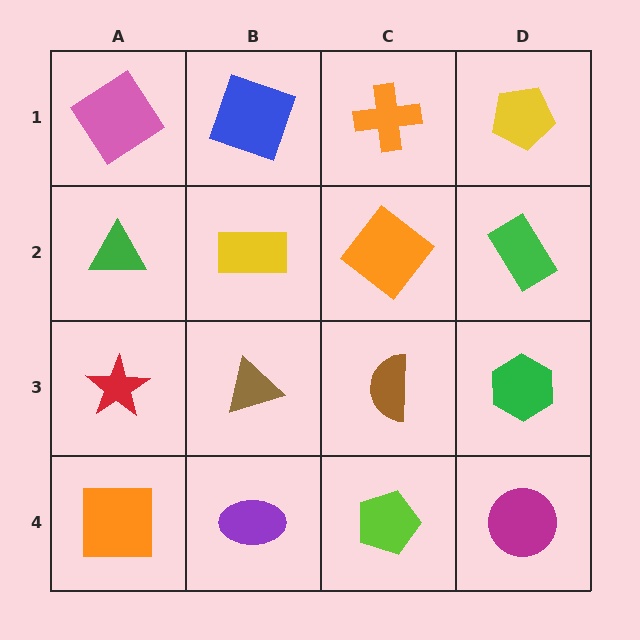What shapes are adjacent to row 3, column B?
A yellow rectangle (row 2, column B), a purple ellipse (row 4, column B), a red star (row 3, column A), a brown semicircle (row 3, column C).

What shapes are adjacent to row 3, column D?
A green rectangle (row 2, column D), a magenta circle (row 4, column D), a brown semicircle (row 3, column C).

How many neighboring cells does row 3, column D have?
3.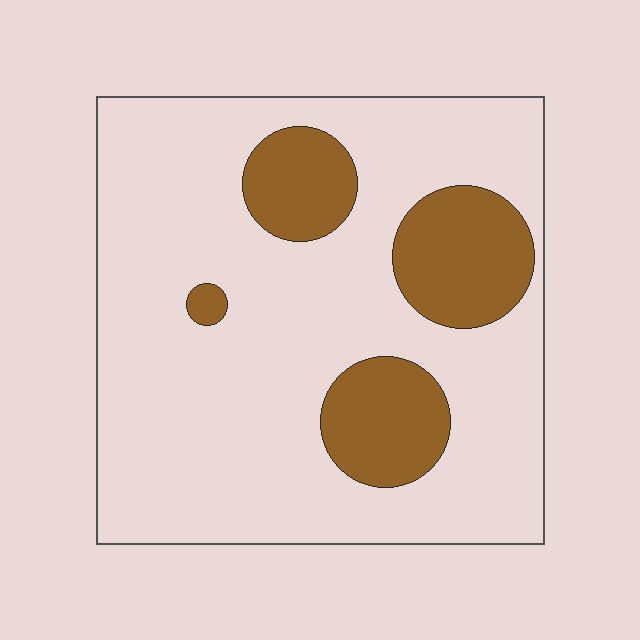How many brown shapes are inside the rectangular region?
4.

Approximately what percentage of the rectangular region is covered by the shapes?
Approximately 20%.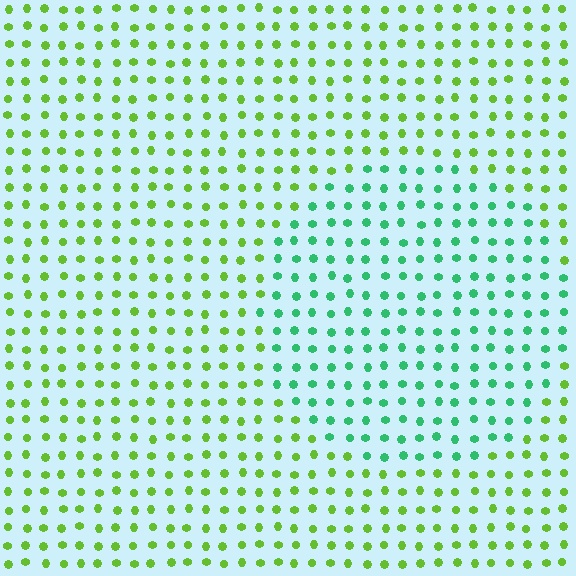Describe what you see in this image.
The image is filled with small lime elements in a uniform arrangement. A circle-shaped region is visible where the elements are tinted to a slightly different hue, forming a subtle color boundary.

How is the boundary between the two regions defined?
The boundary is defined purely by a slight shift in hue (about 49 degrees). Spacing, size, and orientation are identical on both sides.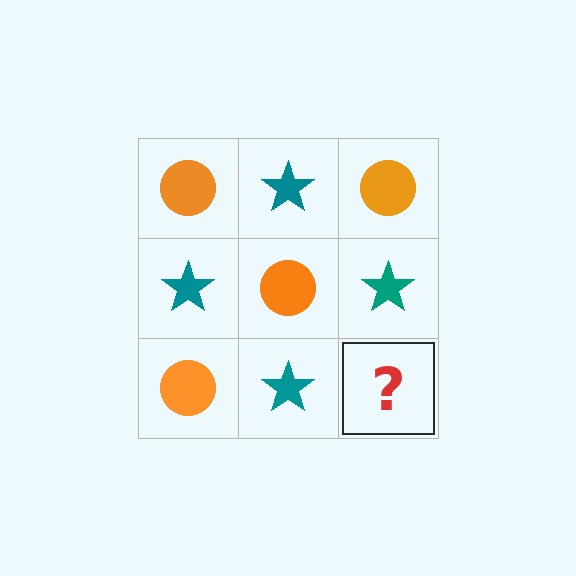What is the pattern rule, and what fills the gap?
The rule is that it alternates orange circle and teal star in a checkerboard pattern. The gap should be filled with an orange circle.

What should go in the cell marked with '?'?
The missing cell should contain an orange circle.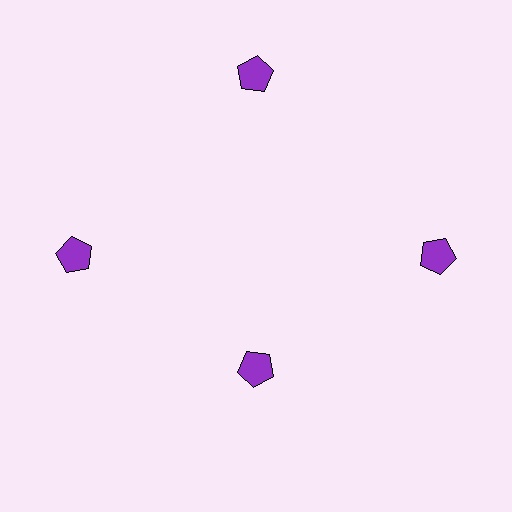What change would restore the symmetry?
The symmetry would be restored by moving it outward, back onto the ring so that all 4 pentagons sit at equal angles and equal distance from the center.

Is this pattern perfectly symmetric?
No. The 4 purple pentagons are arranged in a ring, but one element near the 6 o'clock position is pulled inward toward the center, breaking the 4-fold rotational symmetry.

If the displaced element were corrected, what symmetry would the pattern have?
It would have 4-fold rotational symmetry — the pattern would map onto itself every 90 degrees.